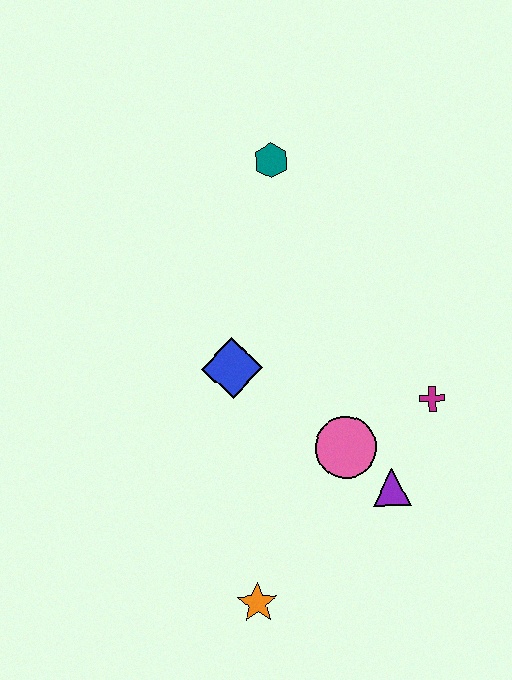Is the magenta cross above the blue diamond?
No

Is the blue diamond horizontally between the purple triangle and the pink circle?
No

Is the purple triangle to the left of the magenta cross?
Yes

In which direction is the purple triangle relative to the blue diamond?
The purple triangle is to the right of the blue diamond.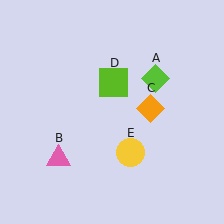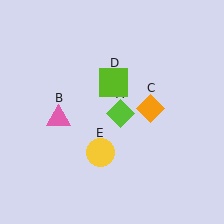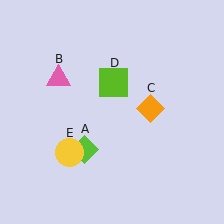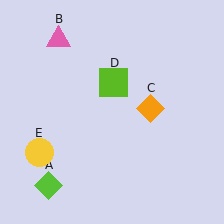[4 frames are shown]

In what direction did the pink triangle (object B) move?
The pink triangle (object B) moved up.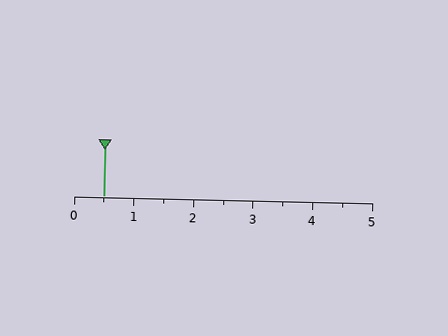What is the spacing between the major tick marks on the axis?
The major ticks are spaced 1 apart.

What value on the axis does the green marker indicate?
The marker indicates approximately 0.5.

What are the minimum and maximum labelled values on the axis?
The axis runs from 0 to 5.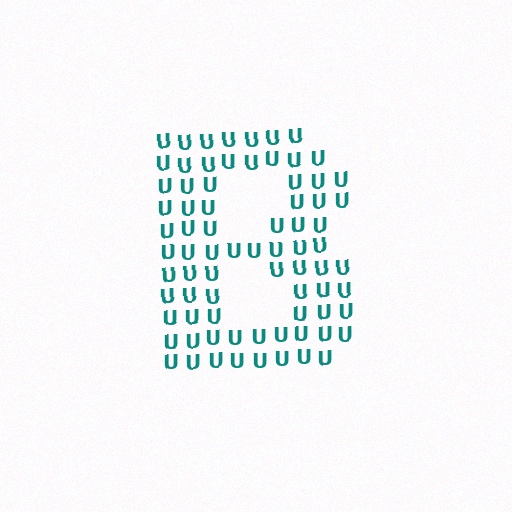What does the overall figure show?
The overall figure shows the letter B.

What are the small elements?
The small elements are letter U's.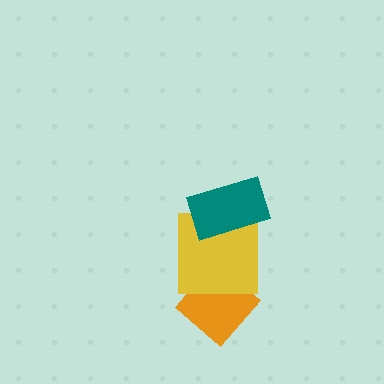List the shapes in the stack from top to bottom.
From top to bottom: the teal rectangle, the yellow square, the orange diamond.